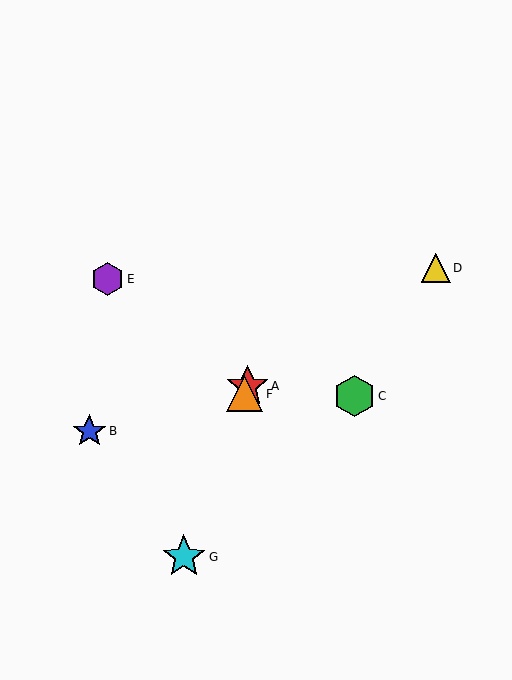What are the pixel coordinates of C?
Object C is at (355, 396).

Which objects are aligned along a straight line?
Objects A, F, G are aligned along a straight line.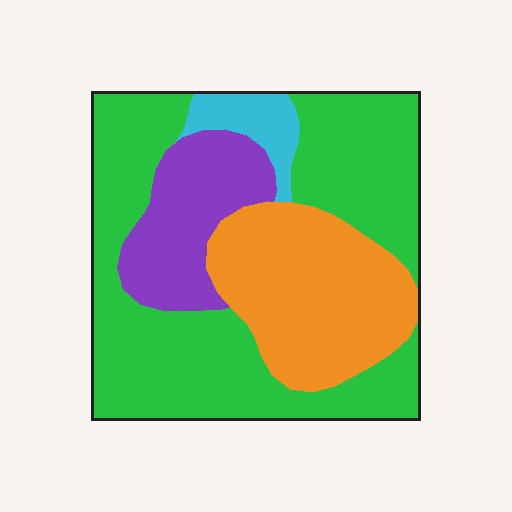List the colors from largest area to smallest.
From largest to smallest: green, orange, purple, cyan.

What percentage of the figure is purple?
Purple takes up about one sixth (1/6) of the figure.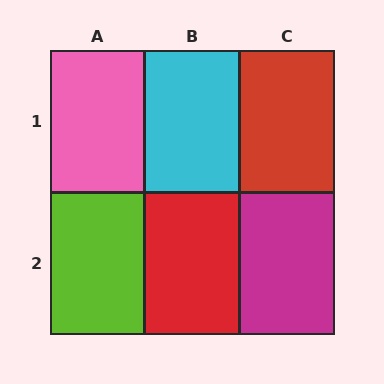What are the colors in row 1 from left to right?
Pink, cyan, red.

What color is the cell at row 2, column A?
Lime.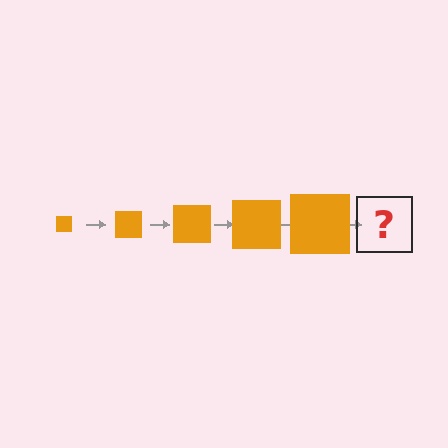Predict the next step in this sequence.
The next step is an orange square, larger than the previous one.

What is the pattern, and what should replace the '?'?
The pattern is that the square gets progressively larger each step. The '?' should be an orange square, larger than the previous one.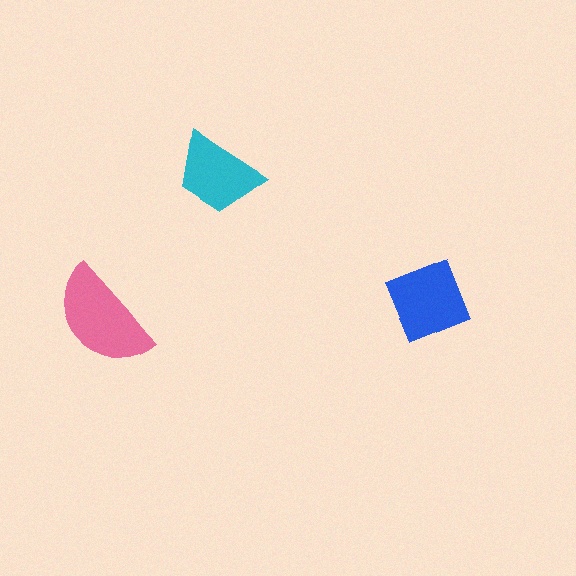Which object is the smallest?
The cyan trapezoid.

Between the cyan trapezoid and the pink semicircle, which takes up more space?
The pink semicircle.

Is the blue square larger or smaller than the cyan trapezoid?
Larger.